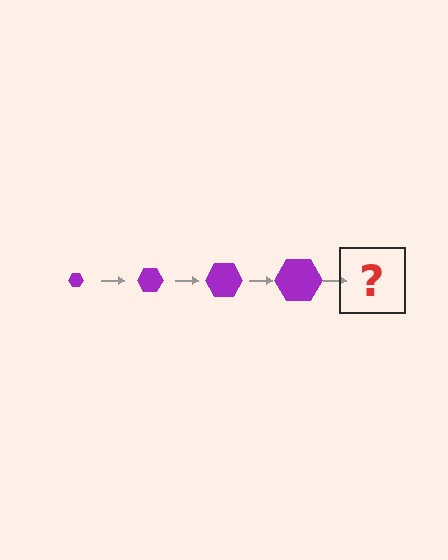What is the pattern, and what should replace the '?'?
The pattern is that the hexagon gets progressively larger each step. The '?' should be a purple hexagon, larger than the previous one.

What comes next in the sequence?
The next element should be a purple hexagon, larger than the previous one.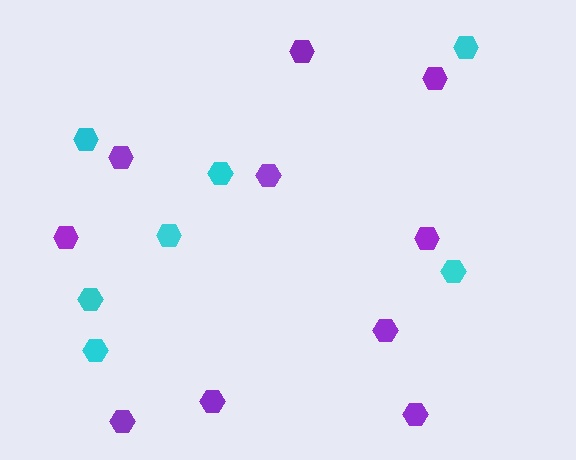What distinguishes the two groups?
There are 2 groups: one group of purple hexagons (10) and one group of cyan hexagons (7).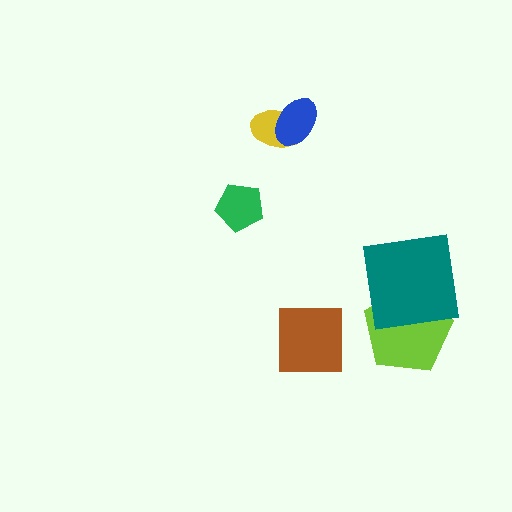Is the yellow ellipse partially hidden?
Yes, it is partially covered by another shape.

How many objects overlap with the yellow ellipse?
1 object overlaps with the yellow ellipse.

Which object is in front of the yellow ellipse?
The blue ellipse is in front of the yellow ellipse.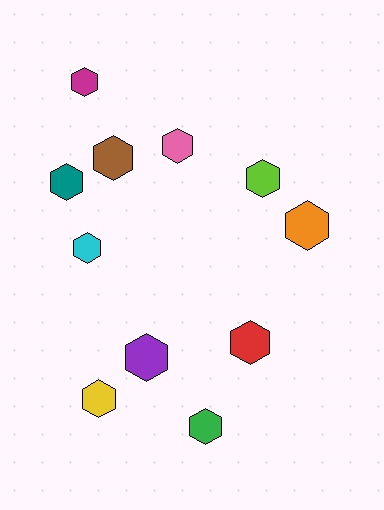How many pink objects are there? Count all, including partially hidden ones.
There is 1 pink object.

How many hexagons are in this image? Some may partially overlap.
There are 11 hexagons.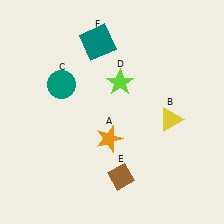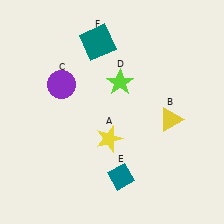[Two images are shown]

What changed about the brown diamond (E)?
In Image 1, E is brown. In Image 2, it changed to teal.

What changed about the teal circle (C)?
In Image 1, C is teal. In Image 2, it changed to purple.